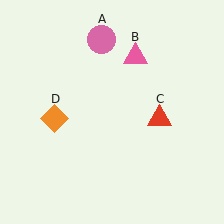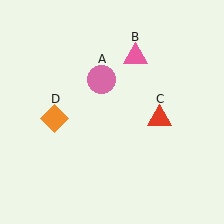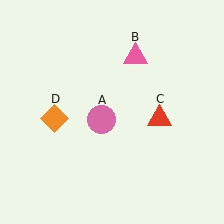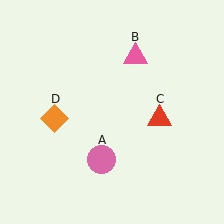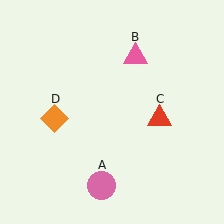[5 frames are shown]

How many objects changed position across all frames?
1 object changed position: pink circle (object A).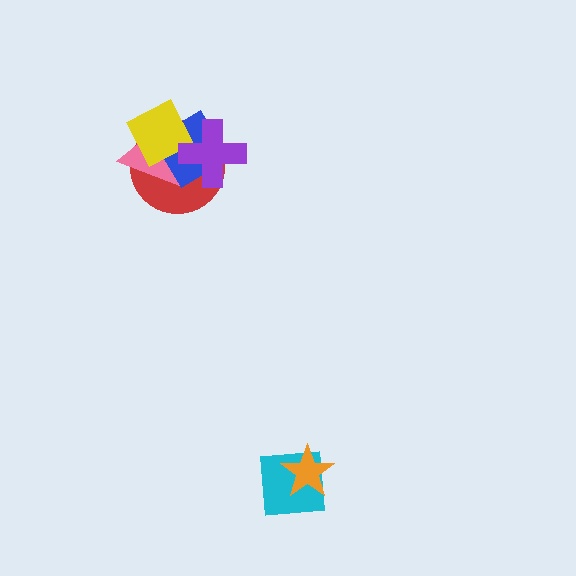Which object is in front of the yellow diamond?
The purple cross is in front of the yellow diamond.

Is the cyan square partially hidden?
Yes, it is partially covered by another shape.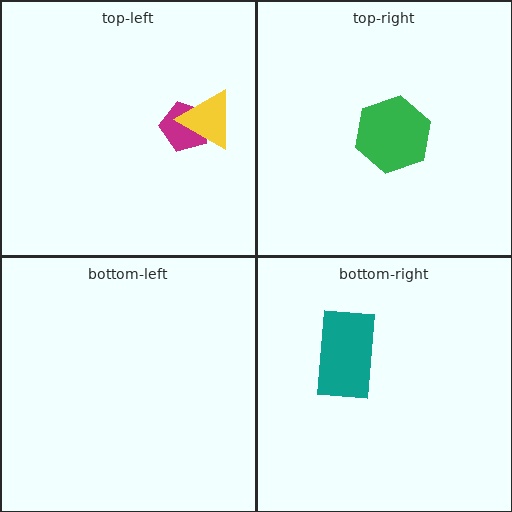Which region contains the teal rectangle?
The bottom-right region.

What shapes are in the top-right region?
The green hexagon.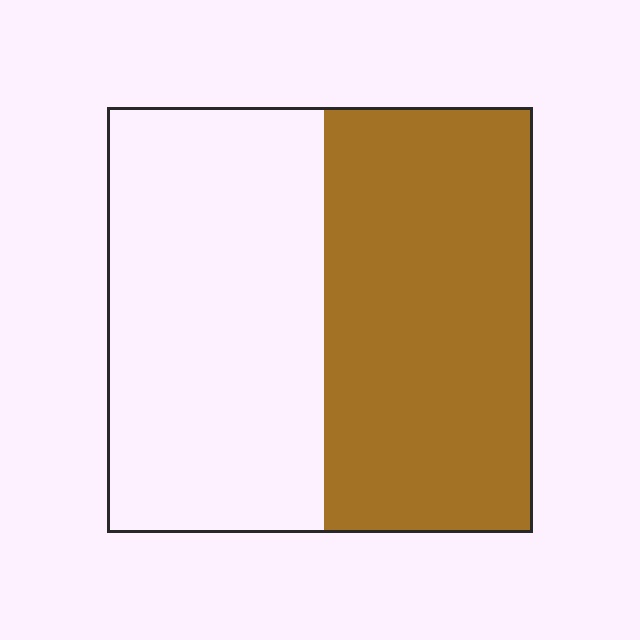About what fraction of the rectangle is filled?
About one half (1/2).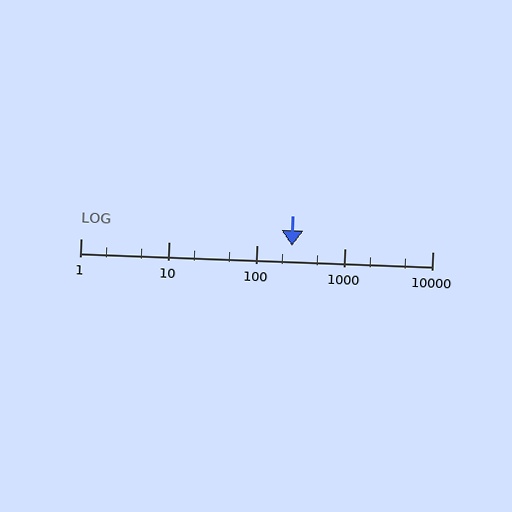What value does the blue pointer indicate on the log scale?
The pointer indicates approximately 250.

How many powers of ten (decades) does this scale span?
The scale spans 4 decades, from 1 to 10000.